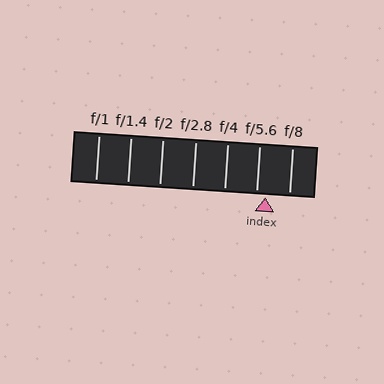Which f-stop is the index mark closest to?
The index mark is closest to f/5.6.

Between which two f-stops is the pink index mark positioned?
The index mark is between f/5.6 and f/8.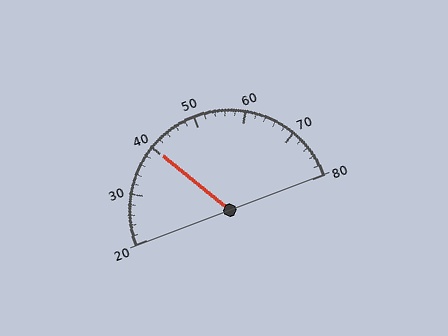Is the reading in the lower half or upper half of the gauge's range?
The reading is in the lower half of the range (20 to 80).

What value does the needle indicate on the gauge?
The needle indicates approximately 40.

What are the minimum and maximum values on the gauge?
The gauge ranges from 20 to 80.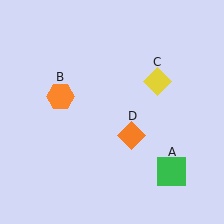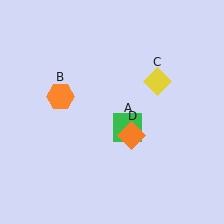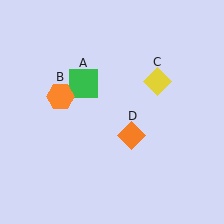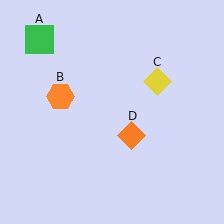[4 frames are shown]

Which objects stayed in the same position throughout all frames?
Orange hexagon (object B) and yellow diamond (object C) and orange diamond (object D) remained stationary.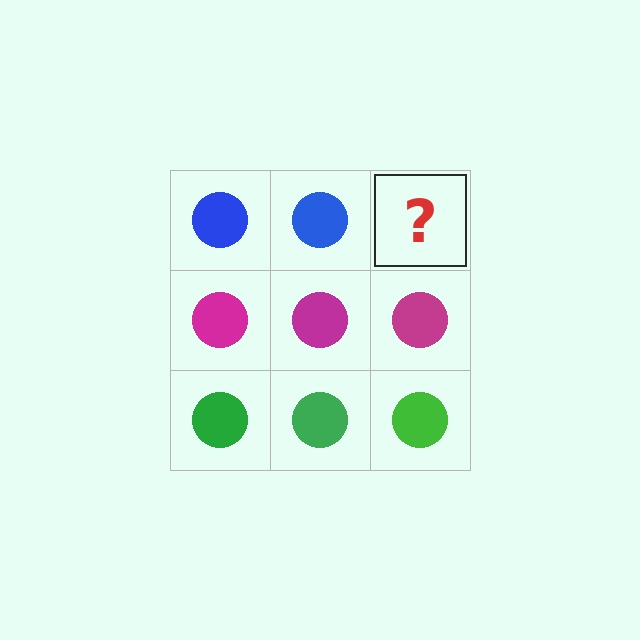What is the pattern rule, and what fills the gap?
The rule is that each row has a consistent color. The gap should be filled with a blue circle.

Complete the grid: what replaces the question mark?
The question mark should be replaced with a blue circle.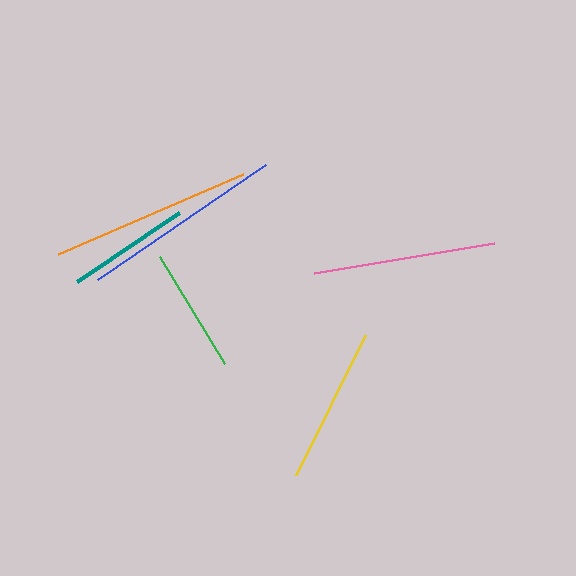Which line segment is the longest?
The blue line is the longest at approximately 203 pixels.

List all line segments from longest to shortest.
From longest to shortest: blue, orange, pink, yellow, green, teal.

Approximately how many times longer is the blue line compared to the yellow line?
The blue line is approximately 1.3 times the length of the yellow line.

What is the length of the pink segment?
The pink segment is approximately 183 pixels long.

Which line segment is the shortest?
The teal line is the shortest at approximately 124 pixels.